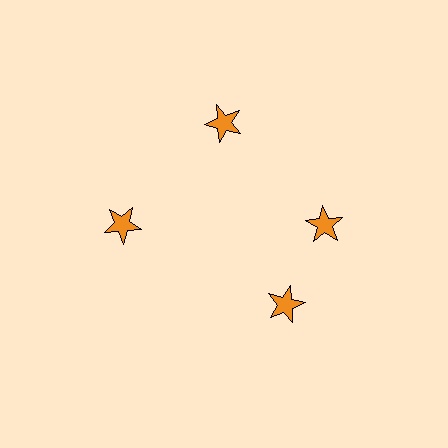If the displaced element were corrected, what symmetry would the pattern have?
It would have 4-fold rotational symmetry — the pattern would map onto itself every 90 degrees.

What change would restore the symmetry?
The symmetry would be restored by rotating it back into even spacing with its neighbors so that all 4 stars sit at equal angles and equal distance from the center.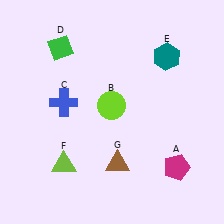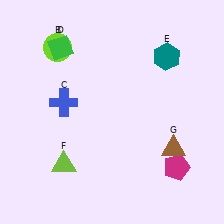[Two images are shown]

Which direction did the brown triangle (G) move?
The brown triangle (G) moved right.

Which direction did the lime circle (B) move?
The lime circle (B) moved up.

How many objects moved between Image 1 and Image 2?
2 objects moved between the two images.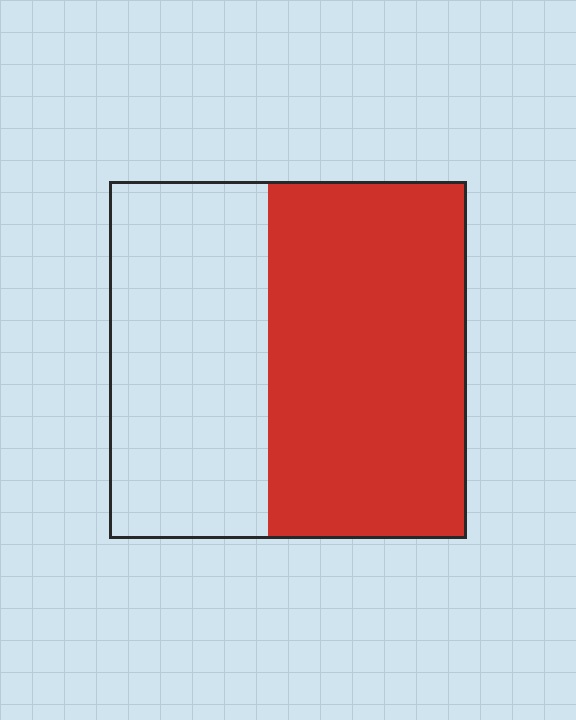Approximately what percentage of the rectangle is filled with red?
Approximately 55%.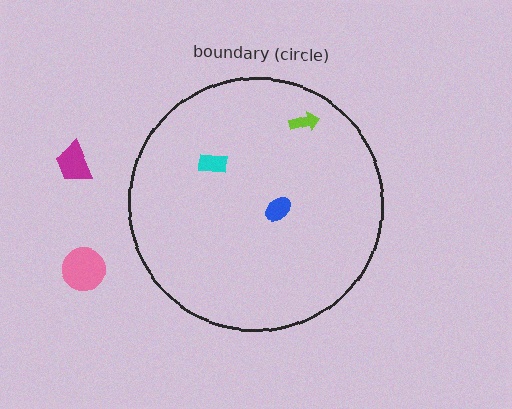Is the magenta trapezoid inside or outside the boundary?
Outside.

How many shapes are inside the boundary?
3 inside, 2 outside.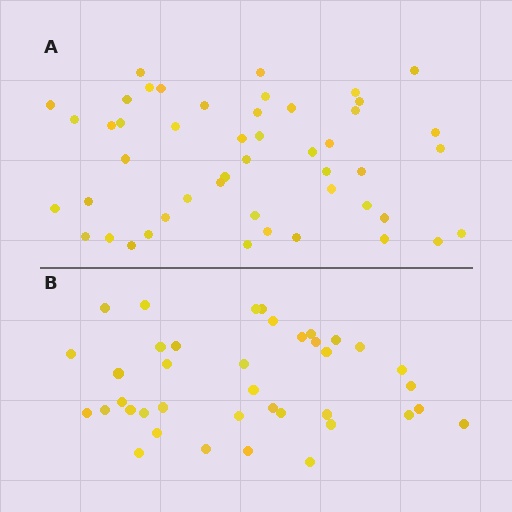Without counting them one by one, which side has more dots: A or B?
Region A (the top region) has more dots.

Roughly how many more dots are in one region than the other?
Region A has roughly 8 or so more dots than region B.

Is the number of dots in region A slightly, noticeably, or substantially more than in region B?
Region A has only slightly more — the two regions are fairly close. The ratio is roughly 1.2 to 1.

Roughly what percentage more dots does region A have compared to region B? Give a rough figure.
About 25% more.